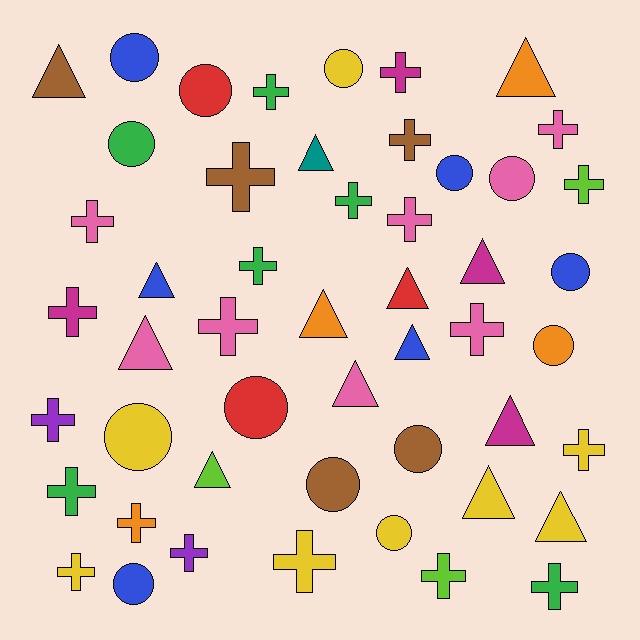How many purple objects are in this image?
There are 2 purple objects.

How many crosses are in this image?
There are 22 crosses.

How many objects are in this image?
There are 50 objects.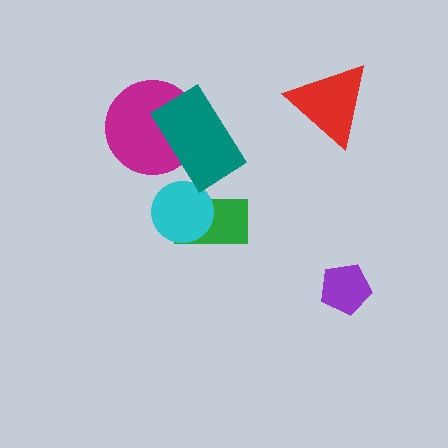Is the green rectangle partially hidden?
Yes, it is partially covered by another shape.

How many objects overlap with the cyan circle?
1 object overlaps with the cyan circle.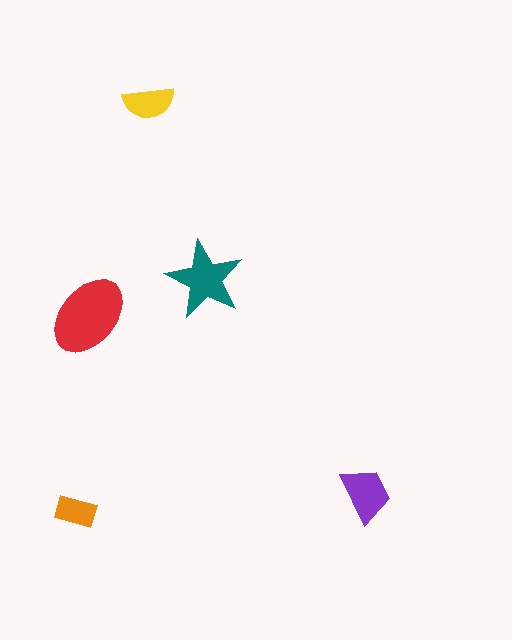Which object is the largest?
The red ellipse.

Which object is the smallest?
The orange rectangle.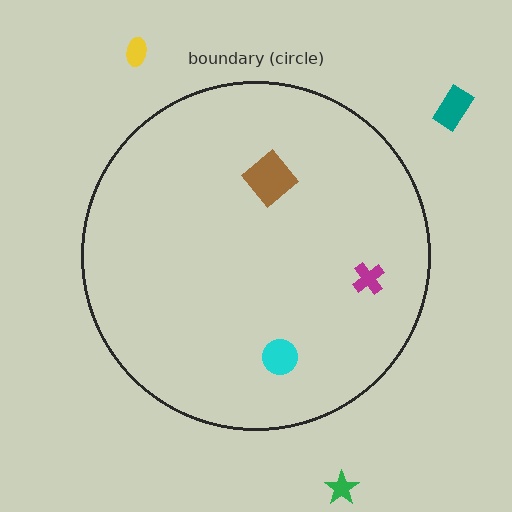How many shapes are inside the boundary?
3 inside, 3 outside.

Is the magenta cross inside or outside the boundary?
Inside.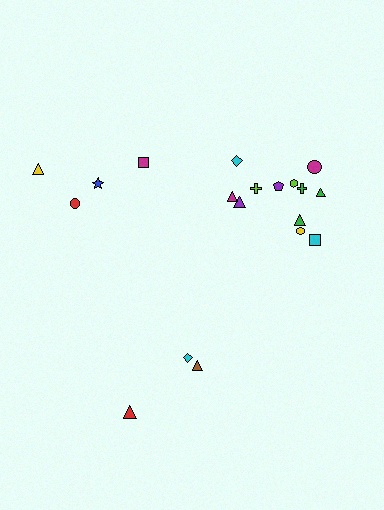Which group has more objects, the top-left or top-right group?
The top-right group.